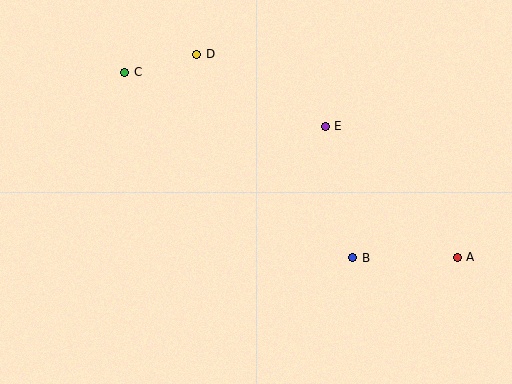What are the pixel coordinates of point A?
Point A is at (457, 257).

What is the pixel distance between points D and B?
The distance between D and B is 257 pixels.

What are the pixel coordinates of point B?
Point B is at (353, 258).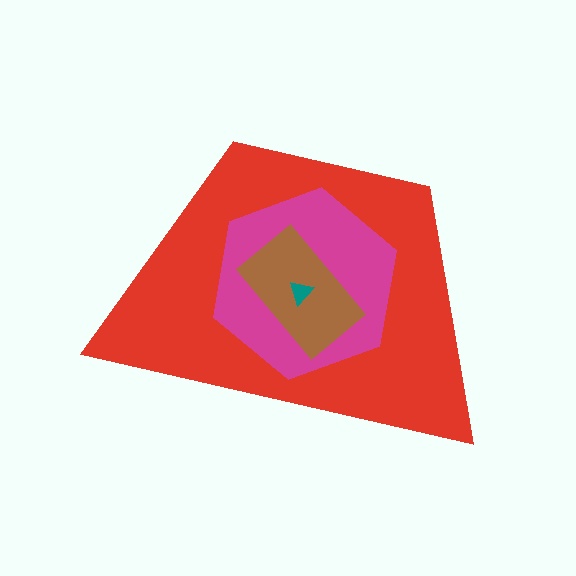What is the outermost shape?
The red trapezoid.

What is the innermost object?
The teal triangle.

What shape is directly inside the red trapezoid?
The magenta hexagon.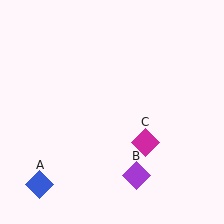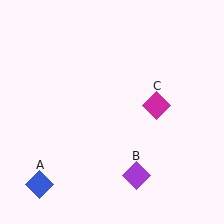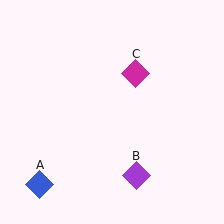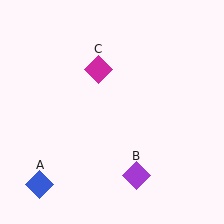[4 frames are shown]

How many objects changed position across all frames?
1 object changed position: magenta diamond (object C).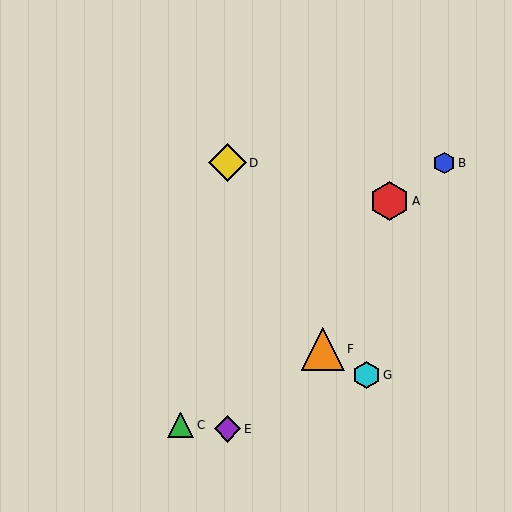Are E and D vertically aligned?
Yes, both are at x≈228.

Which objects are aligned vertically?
Objects D, E are aligned vertically.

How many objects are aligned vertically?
2 objects (D, E) are aligned vertically.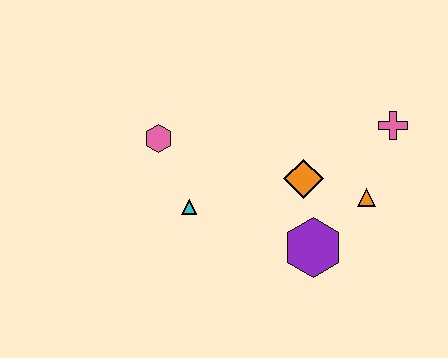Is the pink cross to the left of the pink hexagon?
No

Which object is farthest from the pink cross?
The pink hexagon is farthest from the pink cross.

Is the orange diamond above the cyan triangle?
Yes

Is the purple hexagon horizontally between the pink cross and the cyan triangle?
Yes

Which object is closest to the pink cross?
The orange triangle is closest to the pink cross.